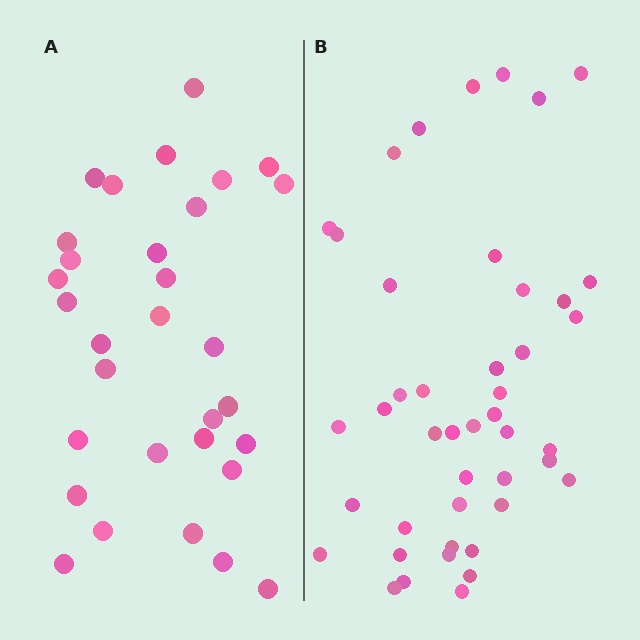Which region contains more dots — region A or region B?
Region B (the right region) has more dots.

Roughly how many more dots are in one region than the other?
Region B has approximately 15 more dots than region A.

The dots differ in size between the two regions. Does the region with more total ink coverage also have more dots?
No. Region A has more total ink coverage because its dots are larger, but region B actually contains more individual dots. Total area can be misleading — the number of items is what matters here.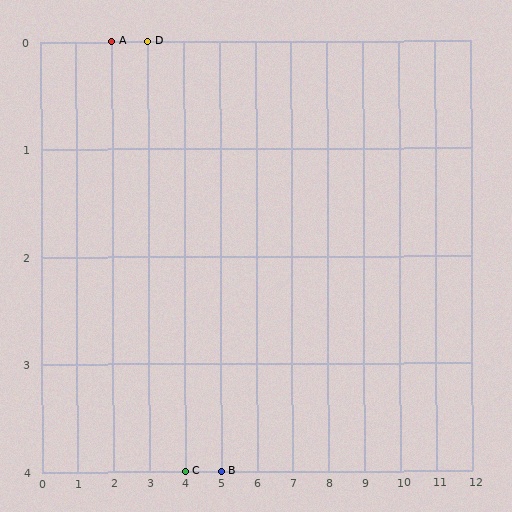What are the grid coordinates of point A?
Point A is at grid coordinates (2, 0).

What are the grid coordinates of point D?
Point D is at grid coordinates (3, 0).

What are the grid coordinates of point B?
Point B is at grid coordinates (5, 4).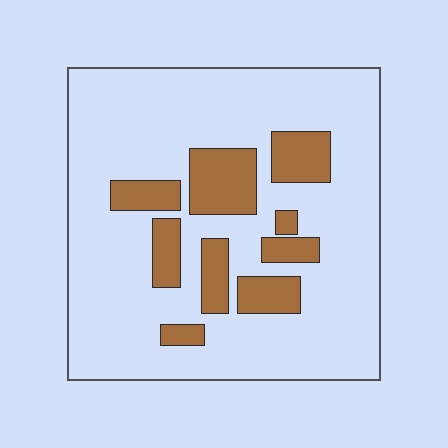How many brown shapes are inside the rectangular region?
9.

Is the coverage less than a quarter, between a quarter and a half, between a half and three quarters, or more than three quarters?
Less than a quarter.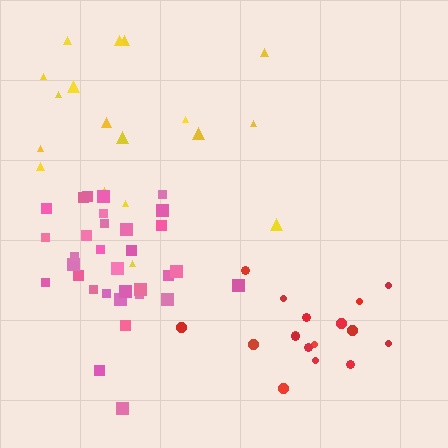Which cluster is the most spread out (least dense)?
Yellow.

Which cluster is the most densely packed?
Pink.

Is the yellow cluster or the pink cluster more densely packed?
Pink.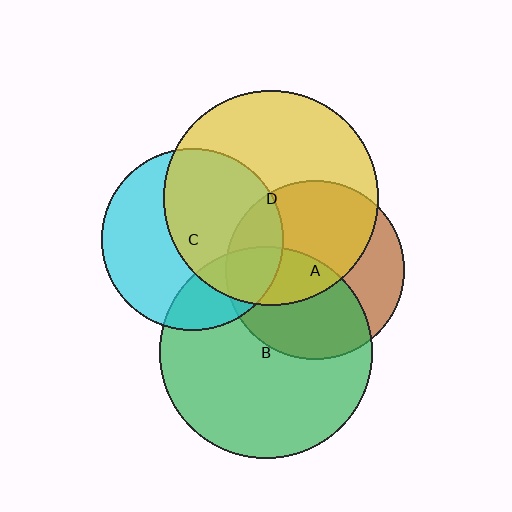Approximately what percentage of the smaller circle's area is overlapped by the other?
Approximately 55%.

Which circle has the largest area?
Circle D (yellow).